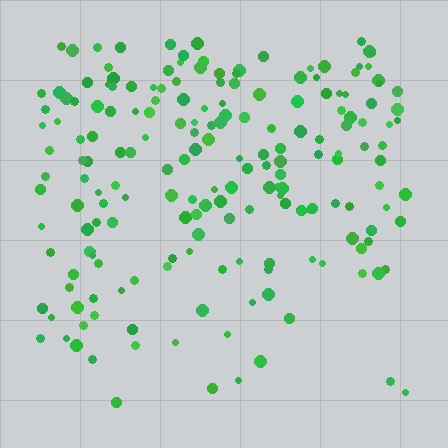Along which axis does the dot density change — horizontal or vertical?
Vertical.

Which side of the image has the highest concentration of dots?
The top.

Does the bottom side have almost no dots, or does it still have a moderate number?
Still a moderate number, just noticeably fewer than the top.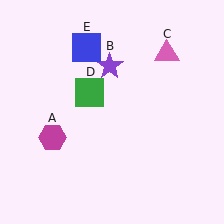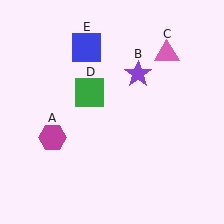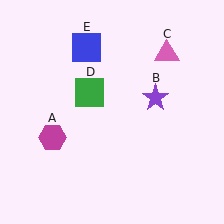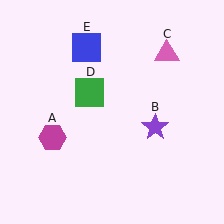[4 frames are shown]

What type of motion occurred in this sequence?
The purple star (object B) rotated clockwise around the center of the scene.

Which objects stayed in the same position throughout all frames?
Magenta hexagon (object A) and pink triangle (object C) and green square (object D) and blue square (object E) remained stationary.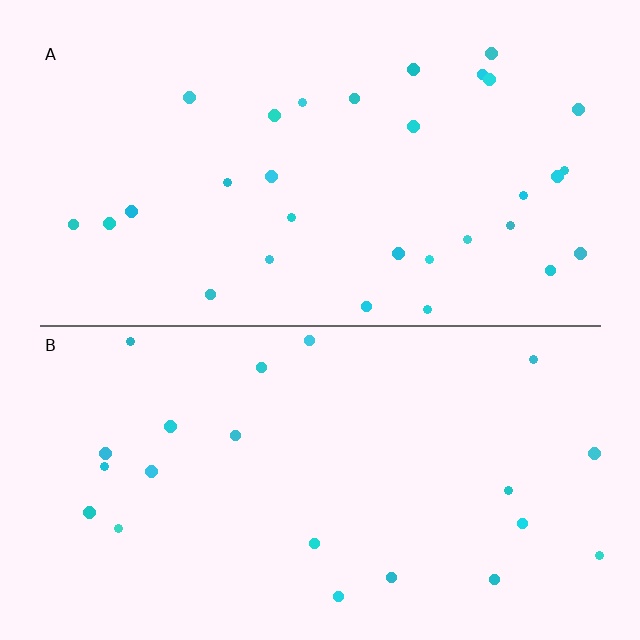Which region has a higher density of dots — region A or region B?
A (the top).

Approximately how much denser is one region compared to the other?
Approximately 1.5× — region A over region B.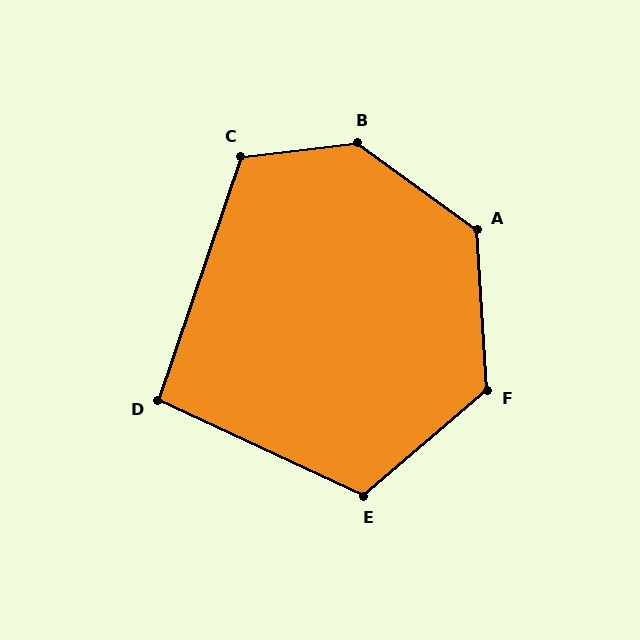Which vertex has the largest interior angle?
B, at approximately 137 degrees.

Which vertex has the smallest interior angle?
D, at approximately 96 degrees.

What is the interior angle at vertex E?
Approximately 115 degrees (obtuse).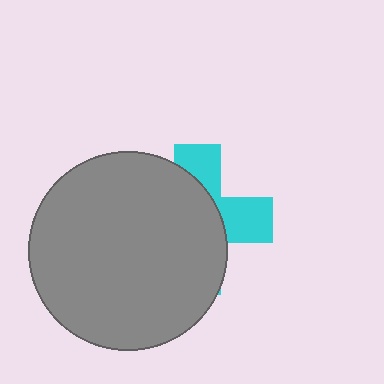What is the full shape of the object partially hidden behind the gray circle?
The partially hidden object is a cyan cross.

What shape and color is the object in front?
The object in front is a gray circle.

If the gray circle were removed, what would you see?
You would see the complete cyan cross.